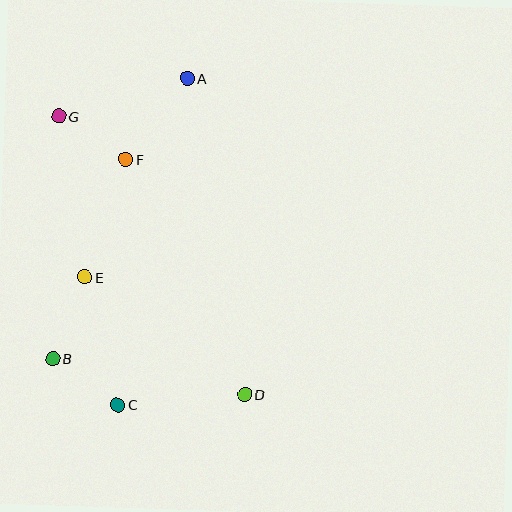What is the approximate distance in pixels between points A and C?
The distance between A and C is approximately 334 pixels.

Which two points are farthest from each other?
Points D and G are farthest from each other.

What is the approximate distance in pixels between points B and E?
The distance between B and E is approximately 88 pixels.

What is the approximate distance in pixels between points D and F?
The distance between D and F is approximately 263 pixels.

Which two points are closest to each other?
Points F and G are closest to each other.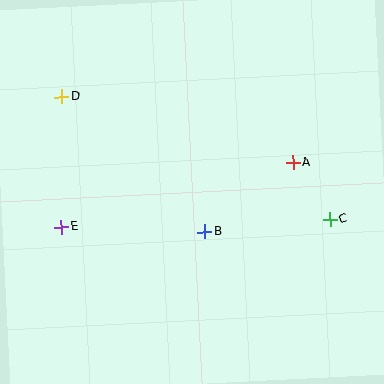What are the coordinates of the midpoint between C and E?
The midpoint between C and E is at (195, 223).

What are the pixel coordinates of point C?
Point C is at (330, 219).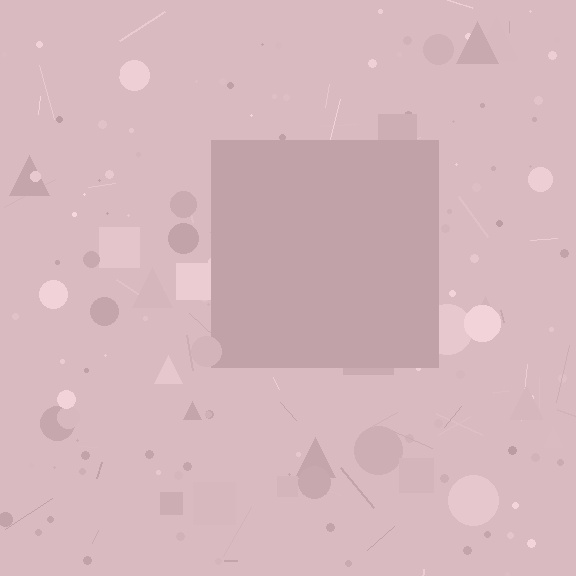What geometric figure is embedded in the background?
A square is embedded in the background.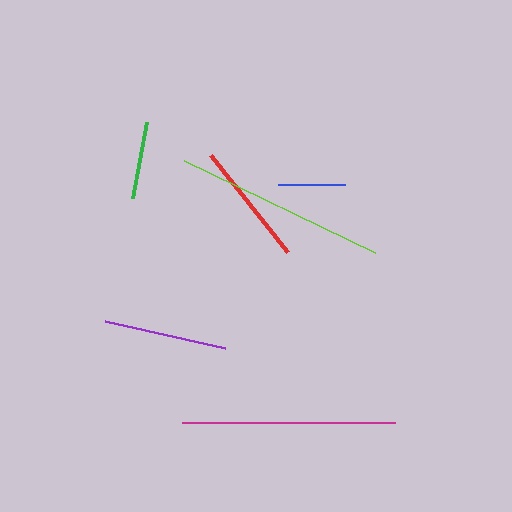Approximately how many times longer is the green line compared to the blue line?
The green line is approximately 1.2 times the length of the blue line.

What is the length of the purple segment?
The purple segment is approximately 123 pixels long.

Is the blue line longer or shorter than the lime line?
The lime line is longer than the blue line.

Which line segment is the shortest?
The blue line is the shortest at approximately 67 pixels.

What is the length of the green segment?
The green segment is approximately 78 pixels long.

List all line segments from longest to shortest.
From longest to shortest: lime, magenta, red, purple, green, blue.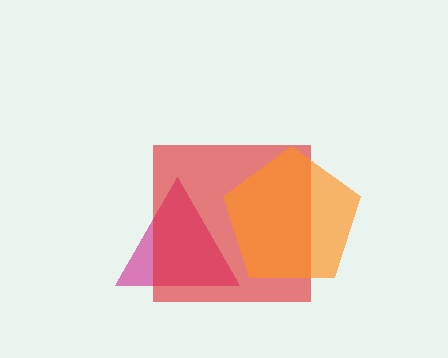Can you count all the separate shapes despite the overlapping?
Yes, there are 3 separate shapes.